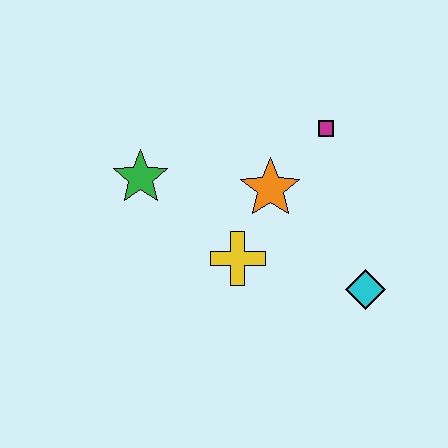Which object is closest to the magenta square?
The orange star is closest to the magenta square.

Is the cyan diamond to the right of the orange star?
Yes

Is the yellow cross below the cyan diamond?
No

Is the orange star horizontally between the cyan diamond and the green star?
Yes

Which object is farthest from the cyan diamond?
The green star is farthest from the cyan diamond.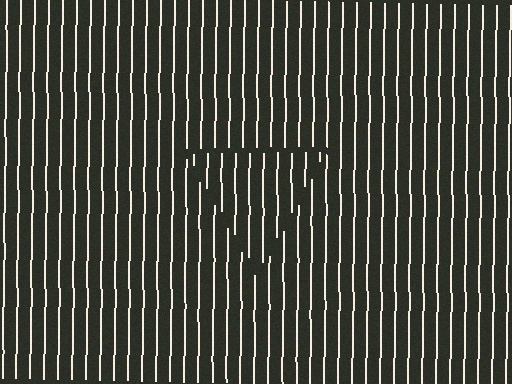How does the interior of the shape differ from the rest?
The interior of the shape contains the same grating, shifted by half a period — the contour is defined by the phase discontinuity where line-ends from the inner and outer gratings abut.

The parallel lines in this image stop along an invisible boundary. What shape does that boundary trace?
An illusory triangle. The interior of the shape contains the same grating, shifted by half a period — the contour is defined by the phase discontinuity where line-ends from the inner and outer gratings abut.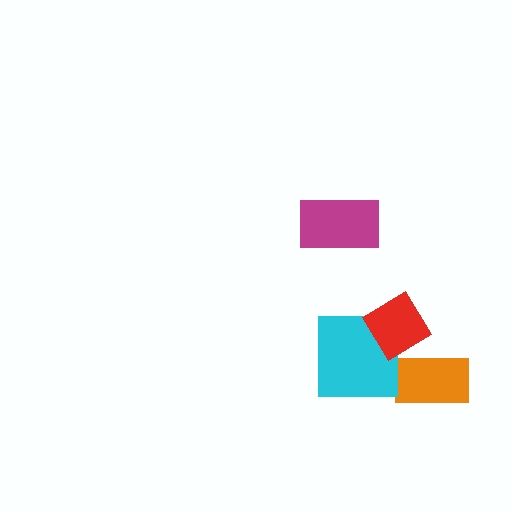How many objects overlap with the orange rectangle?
0 objects overlap with the orange rectangle.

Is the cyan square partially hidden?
Yes, it is partially covered by another shape.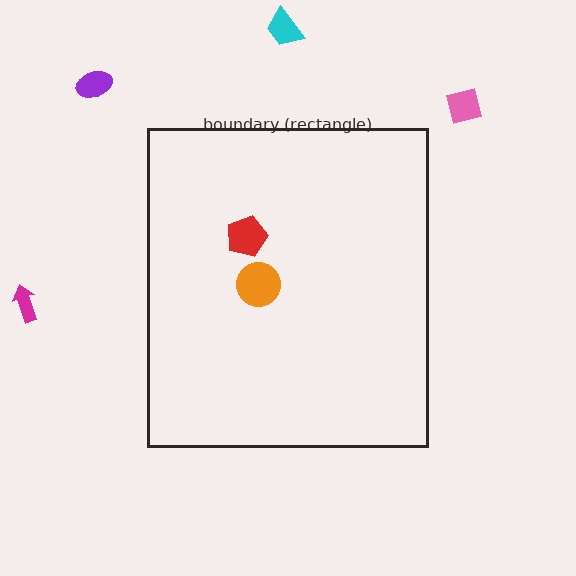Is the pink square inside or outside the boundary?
Outside.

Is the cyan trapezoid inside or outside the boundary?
Outside.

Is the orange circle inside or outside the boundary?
Inside.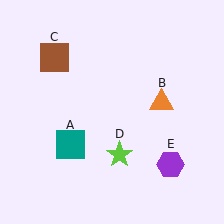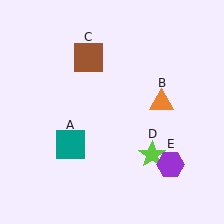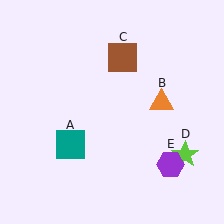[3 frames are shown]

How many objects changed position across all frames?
2 objects changed position: brown square (object C), lime star (object D).